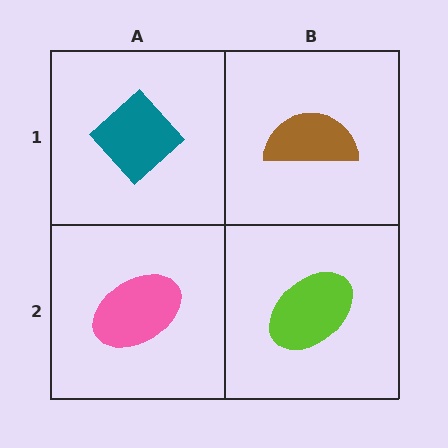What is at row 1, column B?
A brown semicircle.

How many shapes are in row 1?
2 shapes.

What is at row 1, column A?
A teal diamond.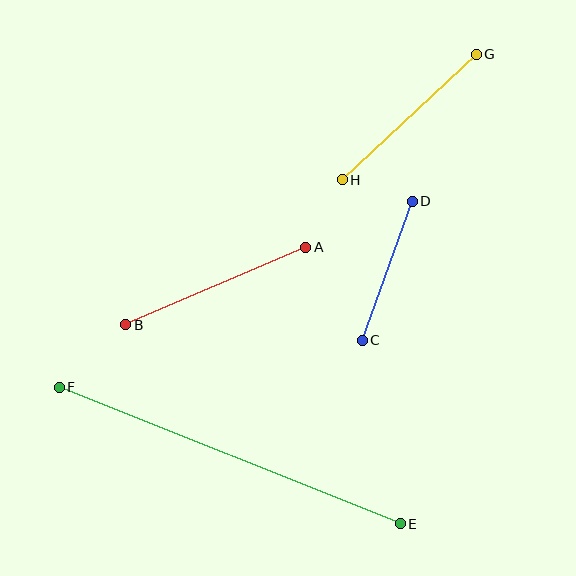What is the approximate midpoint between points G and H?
The midpoint is at approximately (409, 117) pixels.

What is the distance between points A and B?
The distance is approximately 196 pixels.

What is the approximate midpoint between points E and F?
The midpoint is at approximately (230, 455) pixels.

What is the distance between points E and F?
The distance is approximately 367 pixels.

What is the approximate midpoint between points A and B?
The midpoint is at approximately (216, 286) pixels.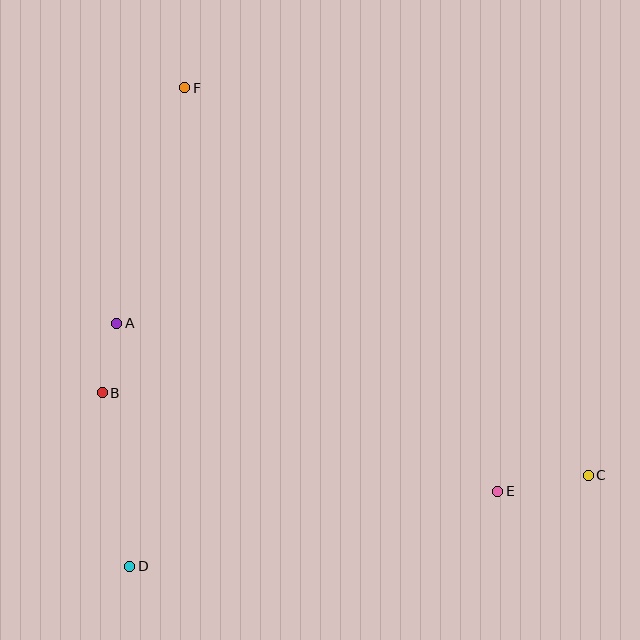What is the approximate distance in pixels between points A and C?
The distance between A and C is approximately 495 pixels.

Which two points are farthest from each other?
Points C and F are farthest from each other.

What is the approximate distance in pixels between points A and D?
The distance between A and D is approximately 244 pixels.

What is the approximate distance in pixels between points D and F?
The distance between D and F is approximately 482 pixels.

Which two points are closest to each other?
Points A and B are closest to each other.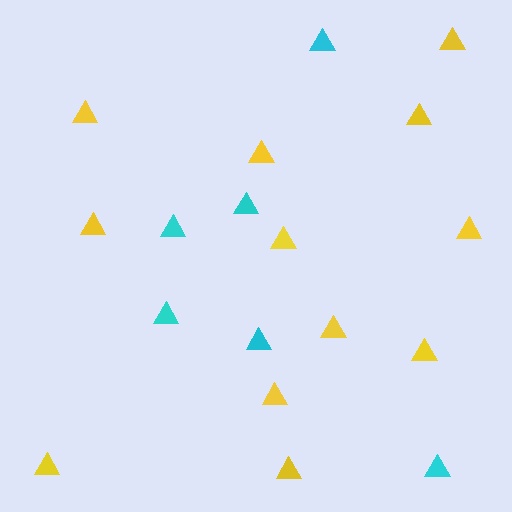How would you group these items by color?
There are 2 groups: one group of cyan triangles (6) and one group of yellow triangles (12).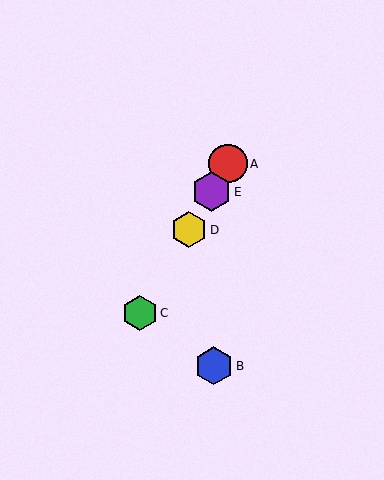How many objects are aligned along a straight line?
4 objects (A, C, D, E) are aligned along a straight line.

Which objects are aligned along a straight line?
Objects A, C, D, E are aligned along a straight line.